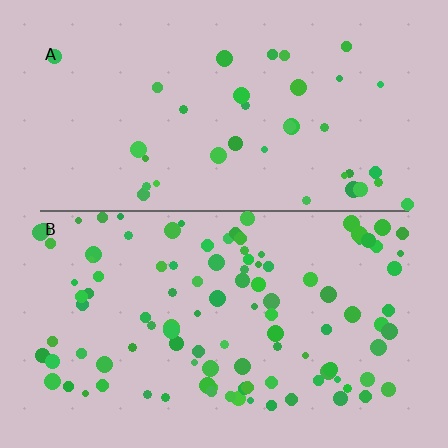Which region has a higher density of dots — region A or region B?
B (the bottom).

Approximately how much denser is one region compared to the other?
Approximately 2.9× — region B over region A.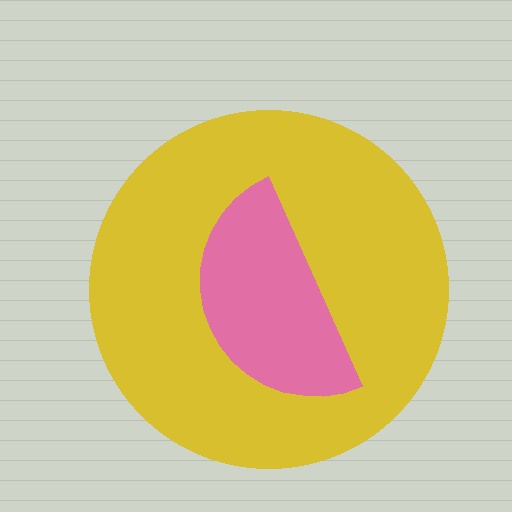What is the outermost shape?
The yellow circle.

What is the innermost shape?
The pink semicircle.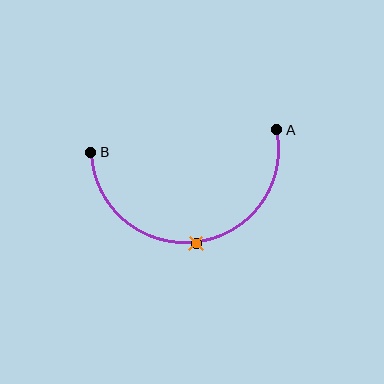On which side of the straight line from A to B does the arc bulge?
The arc bulges below the straight line connecting A and B.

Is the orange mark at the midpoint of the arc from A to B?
Yes. The orange mark lies on the arc at equal arc-length from both A and B — it is the arc midpoint.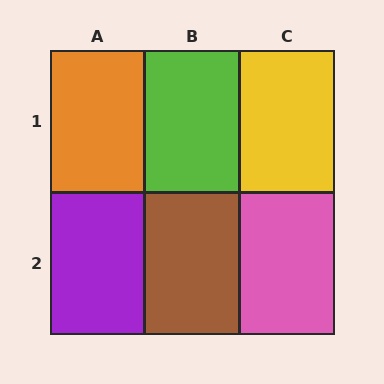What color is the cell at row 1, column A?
Orange.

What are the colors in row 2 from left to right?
Purple, brown, pink.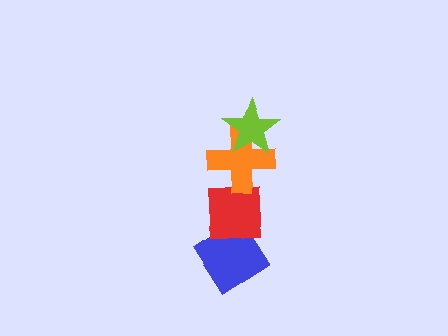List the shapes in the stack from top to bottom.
From top to bottom: the lime star, the orange cross, the red square, the blue diamond.